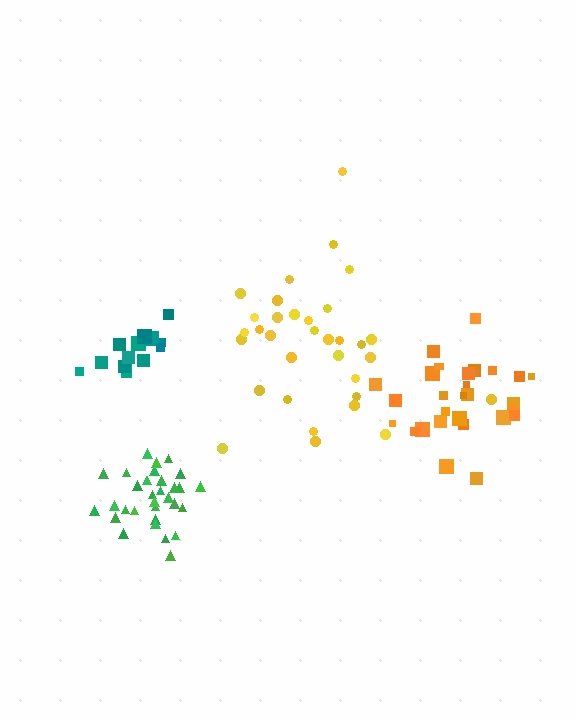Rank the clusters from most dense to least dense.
green, teal, orange, yellow.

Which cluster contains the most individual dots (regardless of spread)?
Yellow (33).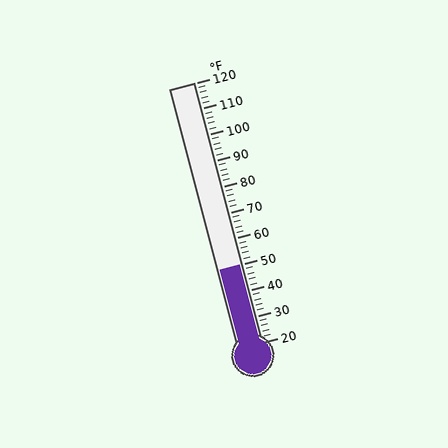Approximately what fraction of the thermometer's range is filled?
The thermometer is filled to approximately 30% of its range.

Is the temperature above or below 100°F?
The temperature is below 100°F.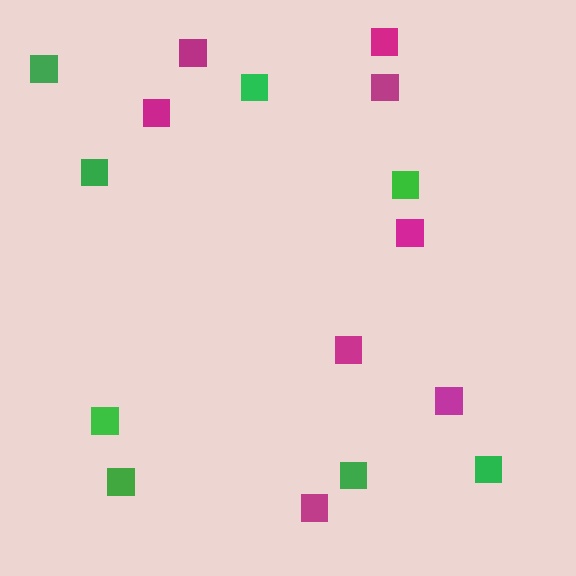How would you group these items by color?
There are 2 groups: one group of green squares (8) and one group of magenta squares (8).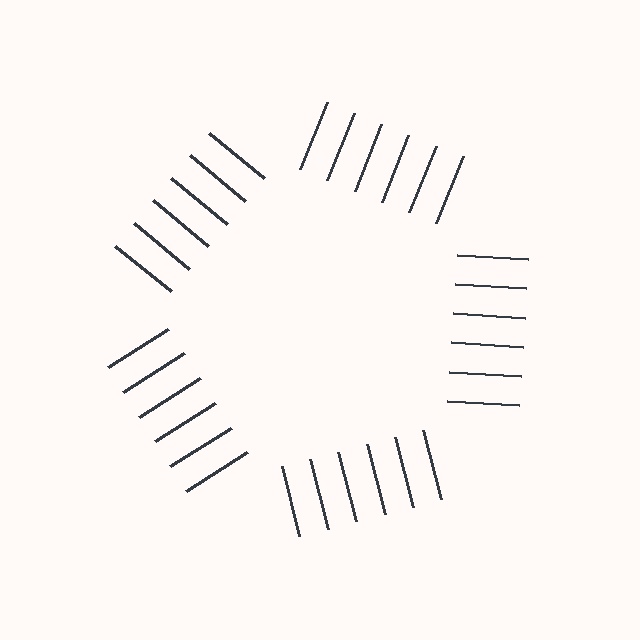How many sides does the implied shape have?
5 sides — the line-ends trace a pentagon.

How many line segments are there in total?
30 — 6 along each of the 5 edges.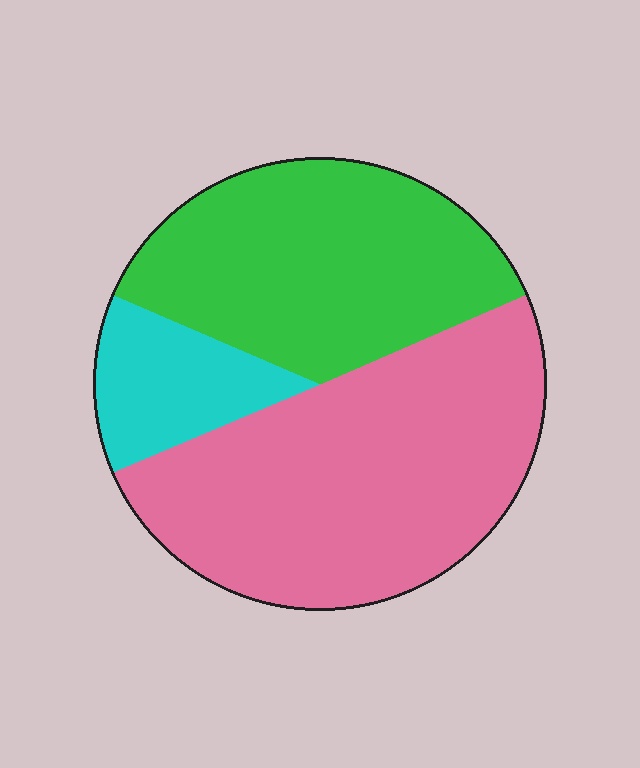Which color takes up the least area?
Cyan, at roughly 15%.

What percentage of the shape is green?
Green takes up about three eighths (3/8) of the shape.